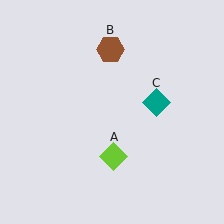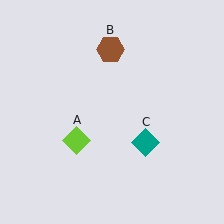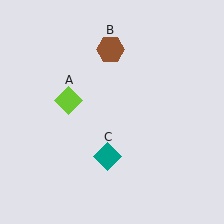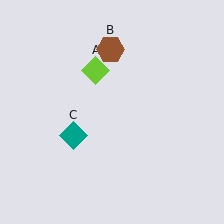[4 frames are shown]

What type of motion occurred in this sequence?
The lime diamond (object A), teal diamond (object C) rotated clockwise around the center of the scene.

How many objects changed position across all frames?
2 objects changed position: lime diamond (object A), teal diamond (object C).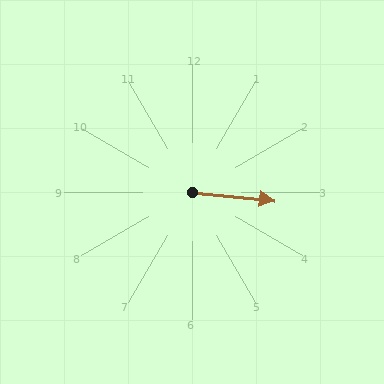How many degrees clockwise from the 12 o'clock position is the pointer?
Approximately 96 degrees.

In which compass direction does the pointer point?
East.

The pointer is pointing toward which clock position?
Roughly 3 o'clock.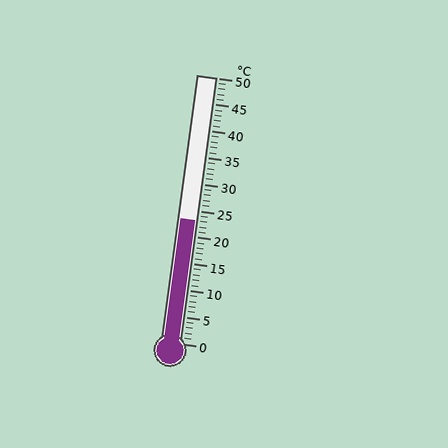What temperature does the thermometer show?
The thermometer shows approximately 23°C.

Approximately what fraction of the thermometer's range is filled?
The thermometer is filled to approximately 45% of its range.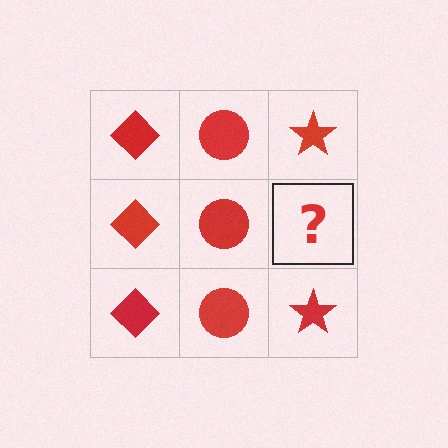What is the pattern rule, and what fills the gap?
The rule is that each column has a consistent shape. The gap should be filled with a red star.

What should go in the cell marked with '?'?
The missing cell should contain a red star.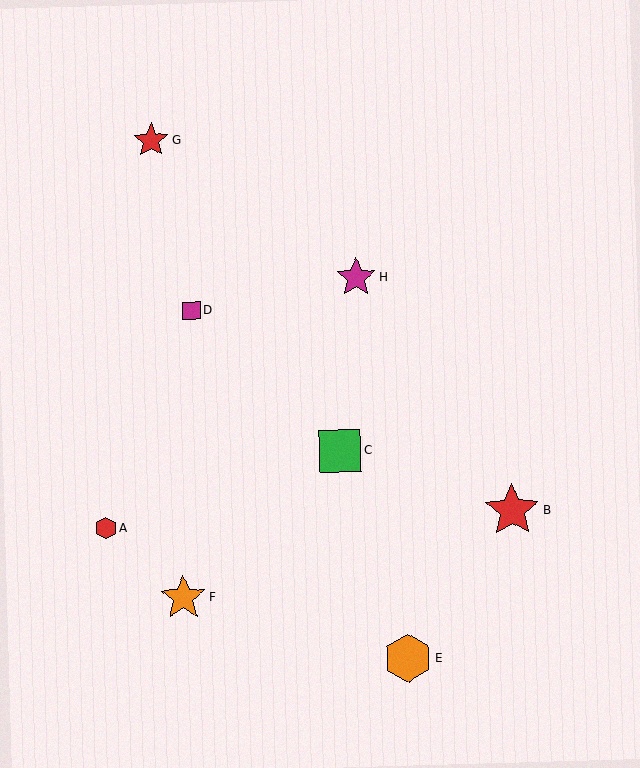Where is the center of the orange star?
The center of the orange star is at (183, 598).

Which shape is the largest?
The red star (labeled B) is the largest.